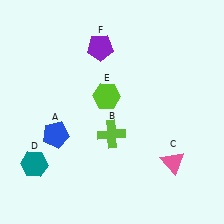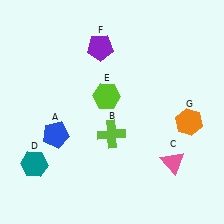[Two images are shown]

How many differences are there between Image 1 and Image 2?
There is 1 difference between the two images.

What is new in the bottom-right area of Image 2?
An orange hexagon (G) was added in the bottom-right area of Image 2.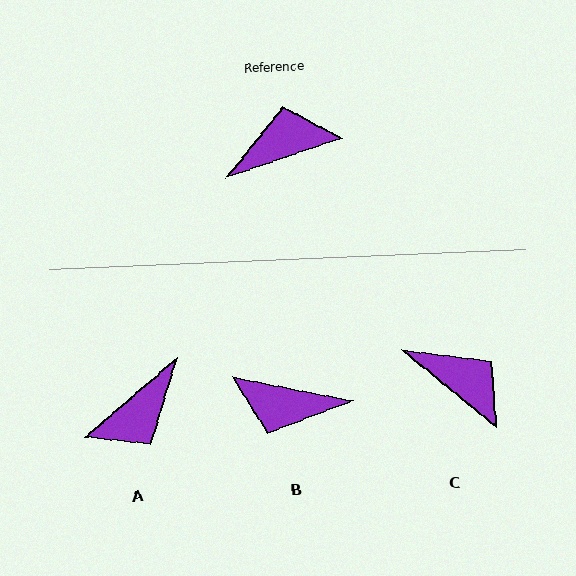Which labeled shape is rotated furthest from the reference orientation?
A, about 158 degrees away.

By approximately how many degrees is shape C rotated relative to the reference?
Approximately 58 degrees clockwise.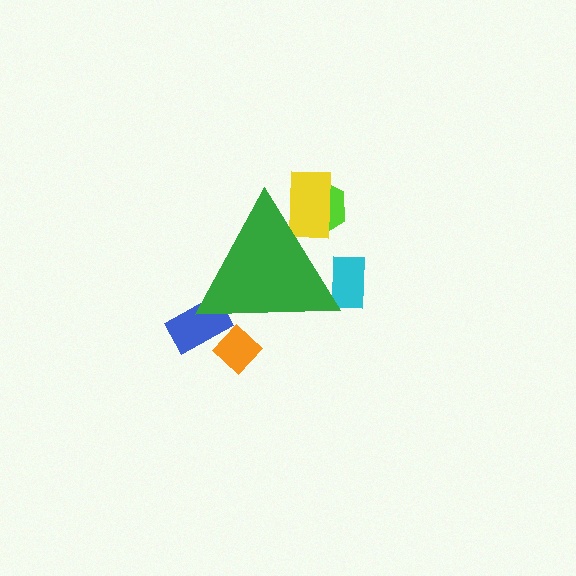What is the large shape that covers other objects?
A green triangle.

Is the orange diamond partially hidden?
Yes, the orange diamond is partially hidden behind the green triangle.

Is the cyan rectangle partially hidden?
Yes, the cyan rectangle is partially hidden behind the green triangle.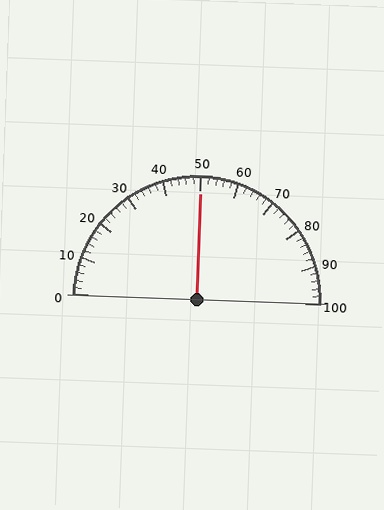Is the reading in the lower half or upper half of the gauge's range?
The reading is in the upper half of the range (0 to 100).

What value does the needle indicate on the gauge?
The needle indicates approximately 50.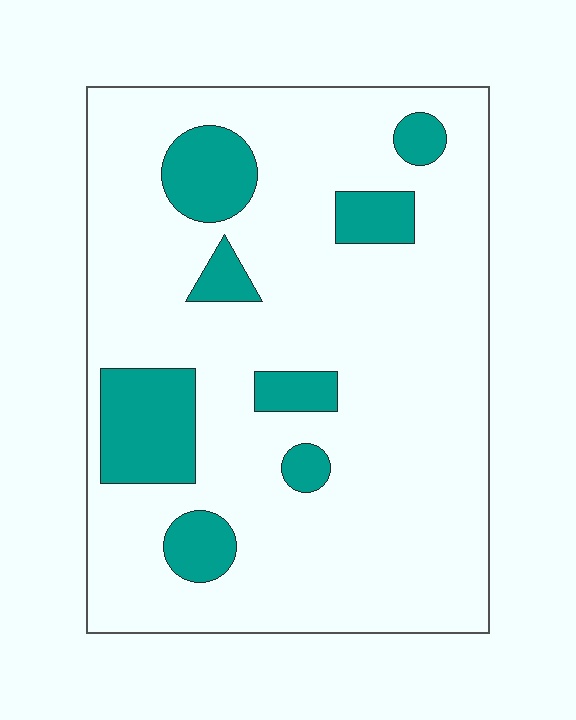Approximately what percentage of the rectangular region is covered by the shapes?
Approximately 15%.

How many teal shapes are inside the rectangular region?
8.